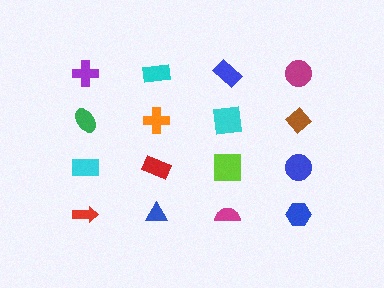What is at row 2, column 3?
A cyan square.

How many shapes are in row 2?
4 shapes.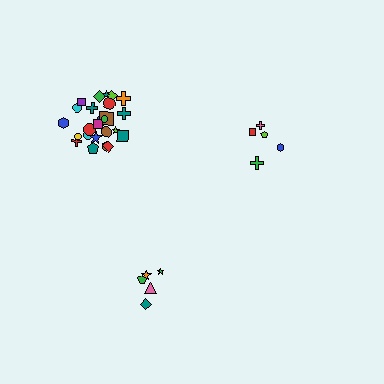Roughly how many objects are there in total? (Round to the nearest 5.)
Roughly 35 objects in total.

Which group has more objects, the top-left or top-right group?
The top-left group.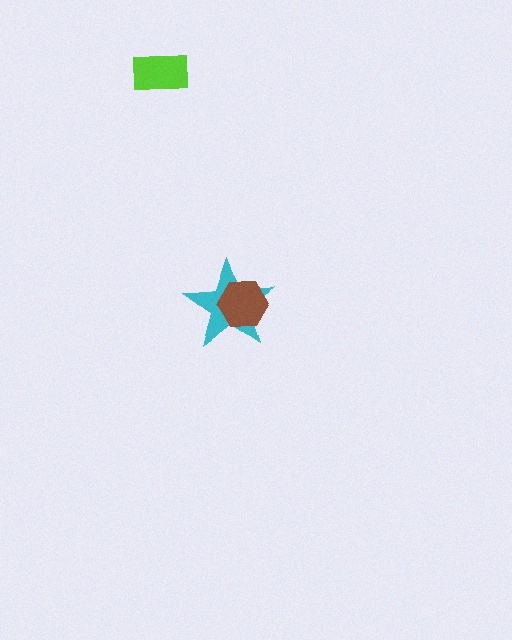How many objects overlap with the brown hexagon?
1 object overlaps with the brown hexagon.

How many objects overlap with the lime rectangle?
0 objects overlap with the lime rectangle.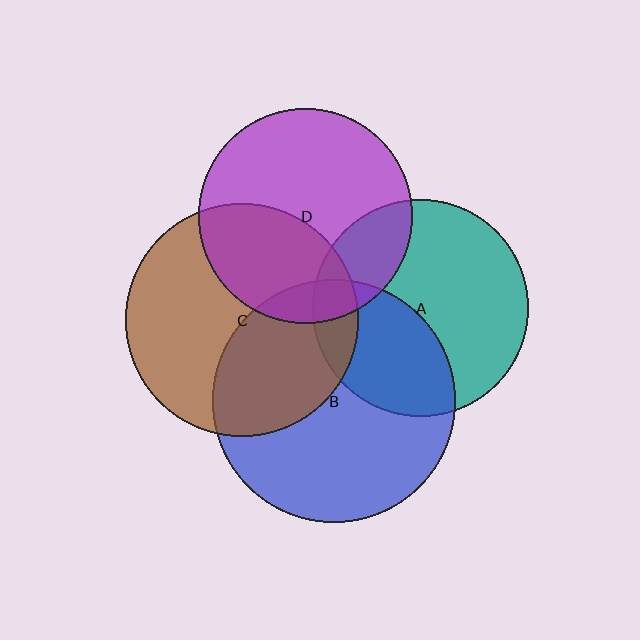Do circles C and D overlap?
Yes.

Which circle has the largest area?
Circle B (blue).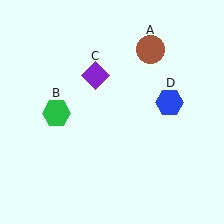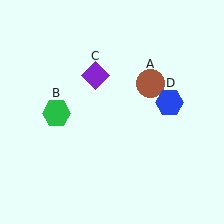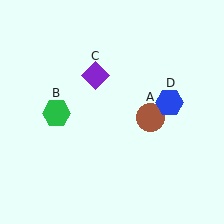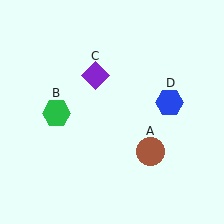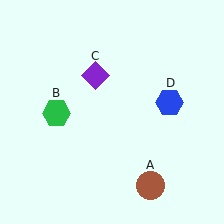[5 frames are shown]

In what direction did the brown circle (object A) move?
The brown circle (object A) moved down.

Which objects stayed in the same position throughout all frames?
Green hexagon (object B) and purple diamond (object C) and blue hexagon (object D) remained stationary.